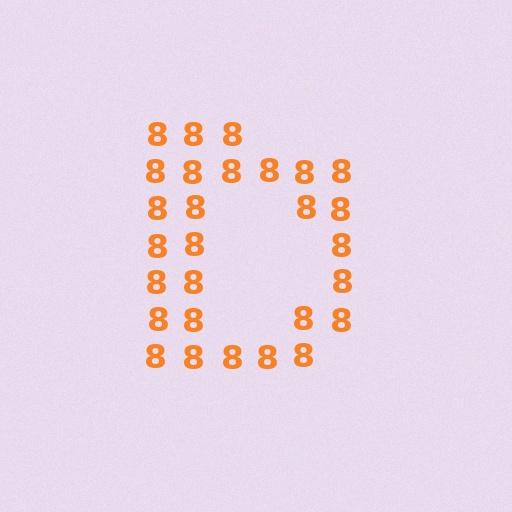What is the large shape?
The large shape is the letter D.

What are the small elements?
The small elements are digit 8's.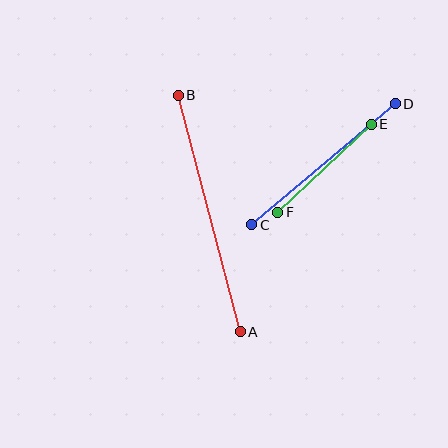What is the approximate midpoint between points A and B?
The midpoint is at approximately (209, 213) pixels.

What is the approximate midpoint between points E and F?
The midpoint is at approximately (325, 168) pixels.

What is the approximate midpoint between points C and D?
The midpoint is at approximately (323, 164) pixels.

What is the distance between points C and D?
The distance is approximately 188 pixels.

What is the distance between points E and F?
The distance is approximately 129 pixels.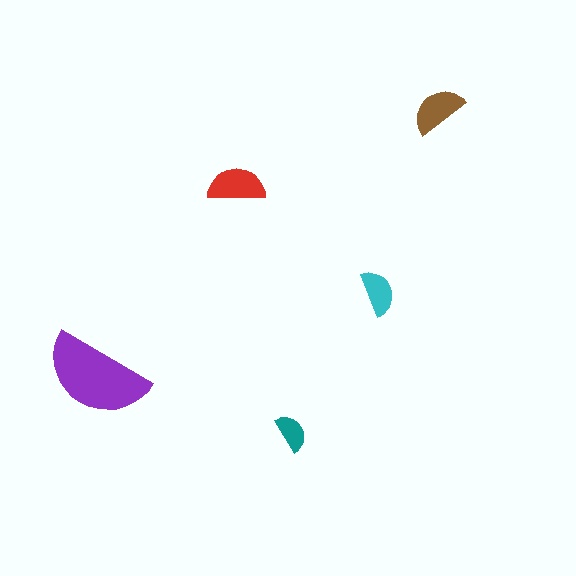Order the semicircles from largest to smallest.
the purple one, the red one, the brown one, the cyan one, the teal one.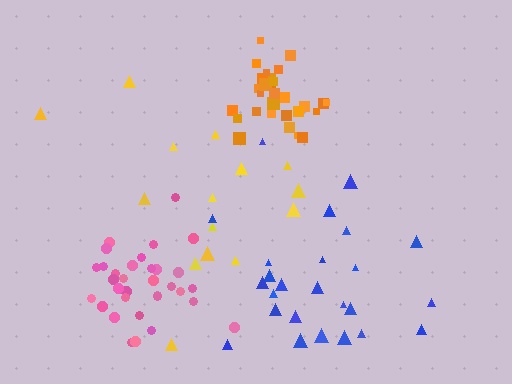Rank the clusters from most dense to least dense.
orange, pink, blue, yellow.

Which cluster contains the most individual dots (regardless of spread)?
Pink (34).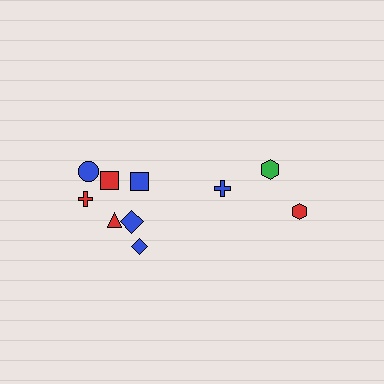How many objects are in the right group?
There are 3 objects.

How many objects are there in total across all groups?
There are 10 objects.